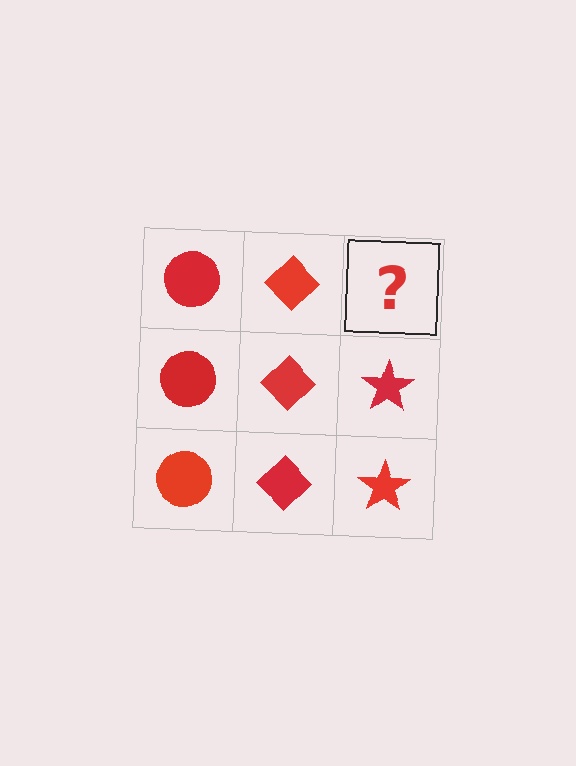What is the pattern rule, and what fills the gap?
The rule is that each column has a consistent shape. The gap should be filled with a red star.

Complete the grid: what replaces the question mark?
The question mark should be replaced with a red star.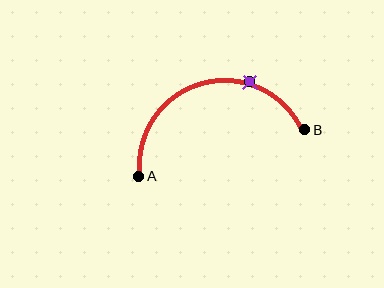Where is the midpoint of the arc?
The arc midpoint is the point on the curve farthest from the straight line joining A and B. It sits above that line.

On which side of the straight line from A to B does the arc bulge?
The arc bulges above the straight line connecting A and B.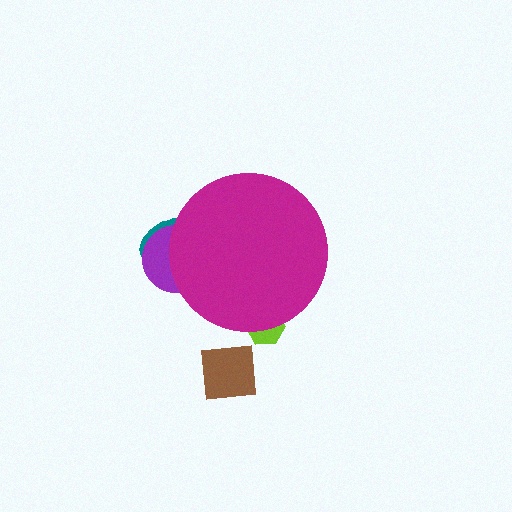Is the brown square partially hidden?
No, the brown square is fully visible.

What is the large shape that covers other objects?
A magenta circle.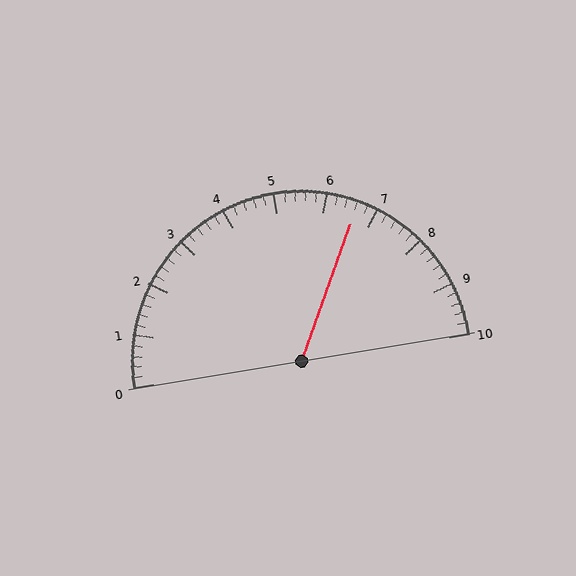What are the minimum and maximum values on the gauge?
The gauge ranges from 0 to 10.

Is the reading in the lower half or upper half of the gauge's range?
The reading is in the upper half of the range (0 to 10).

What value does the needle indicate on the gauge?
The needle indicates approximately 6.6.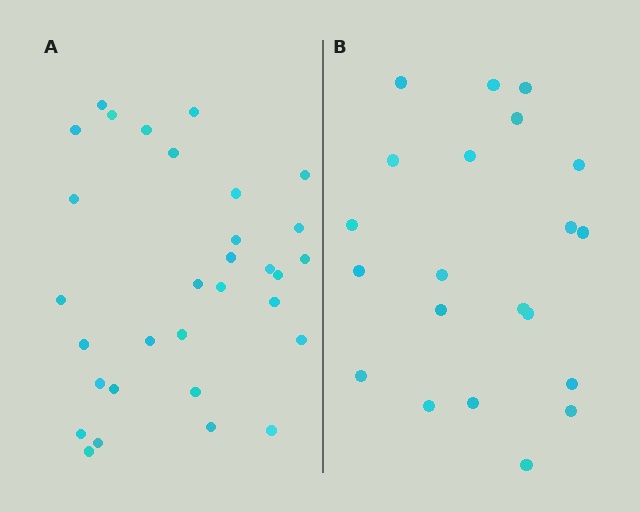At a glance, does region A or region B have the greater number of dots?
Region A (the left region) has more dots.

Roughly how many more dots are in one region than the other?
Region A has roughly 10 or so more dots than region B.